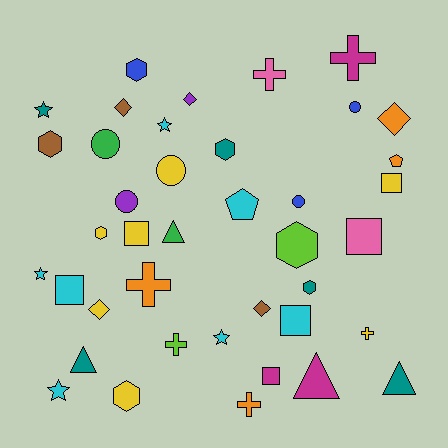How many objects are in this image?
There are 40 objects.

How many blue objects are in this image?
There are 3 blue objects.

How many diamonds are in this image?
There are 5 diamonds.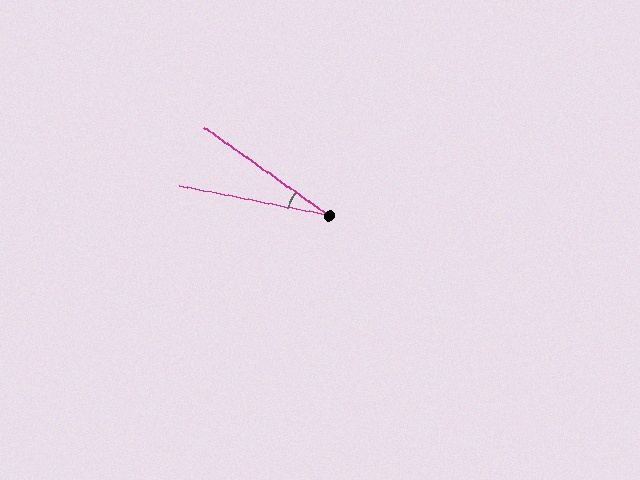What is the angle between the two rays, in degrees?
Approximately 24 degrees.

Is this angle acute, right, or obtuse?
It is acute.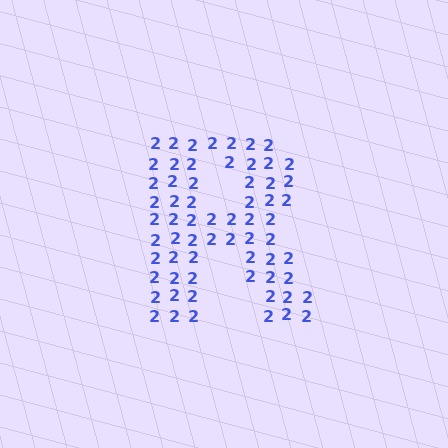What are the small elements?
The small elements are digit 2's.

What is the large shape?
The large shape is the letter R.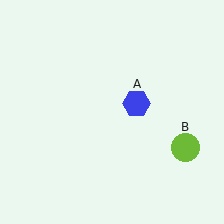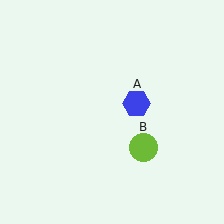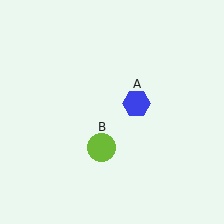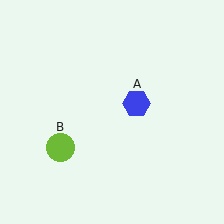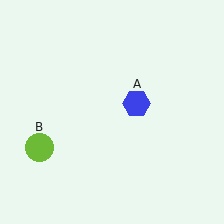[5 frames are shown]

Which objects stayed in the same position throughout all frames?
Blue hexagon (object A) remained stationary.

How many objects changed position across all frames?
1 object changed position: lime circle (object B).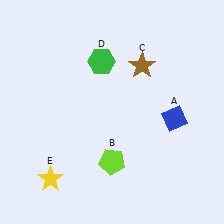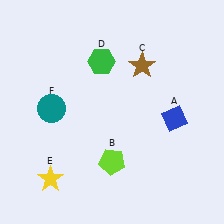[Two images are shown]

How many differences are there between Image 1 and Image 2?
There is 1 difference between the two images.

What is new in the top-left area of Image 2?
A teal circle (F) was added in the top-left area of Image 2.